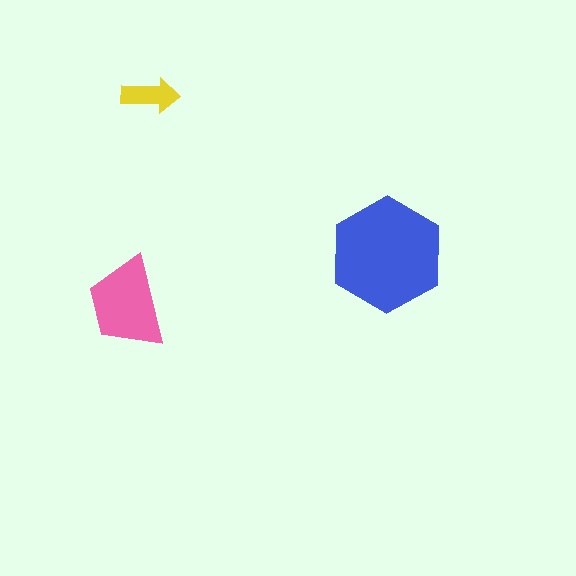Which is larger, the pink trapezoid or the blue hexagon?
The blue hexagon.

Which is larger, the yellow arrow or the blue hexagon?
The blue hexagon.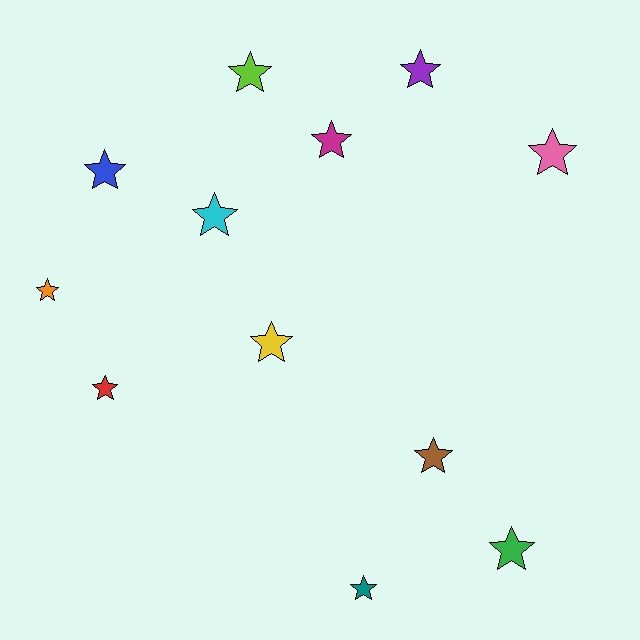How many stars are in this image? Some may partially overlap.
There are 12 stars.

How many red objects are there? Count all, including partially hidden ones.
There is 1 red object.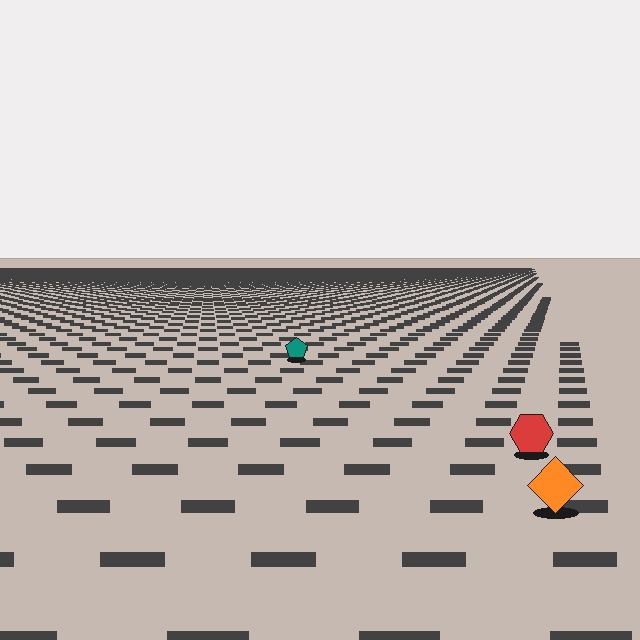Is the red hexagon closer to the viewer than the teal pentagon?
Yes. The red hexagon is closer — you can tell from the texture gradient: the ground texture is coarser near it.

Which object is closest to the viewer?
The orange diamond is closest. The texture marks near it are larger and more spread out.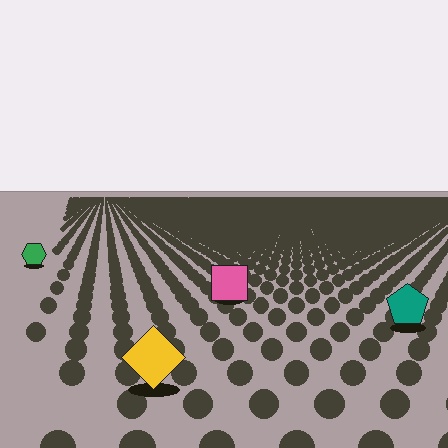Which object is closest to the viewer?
The yellow diamond is closest. The texture marks near it are larger and more spread out.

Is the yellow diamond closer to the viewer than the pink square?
Yes. The yellow diamond is closer — you can tell from the texture gradient: the ground texture is coarser near it.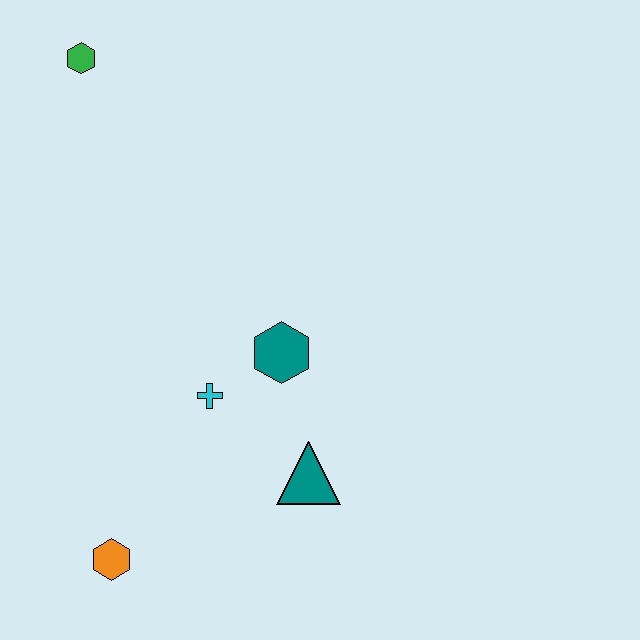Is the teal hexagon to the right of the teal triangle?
No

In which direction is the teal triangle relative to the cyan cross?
The teal triangle is to the right of the cyan cross.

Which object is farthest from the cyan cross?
The green hexagon is farthest from the cyan cross.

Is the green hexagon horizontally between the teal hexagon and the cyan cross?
No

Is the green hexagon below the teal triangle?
No